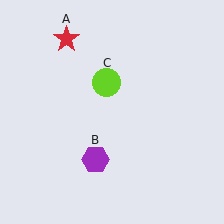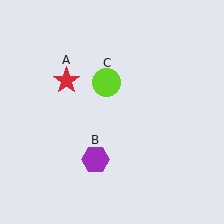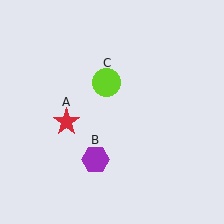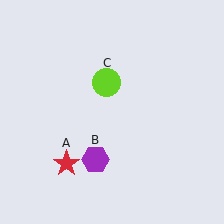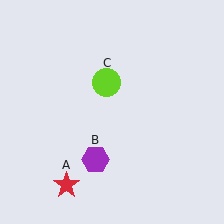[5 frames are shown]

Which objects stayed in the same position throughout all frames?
Purple hexagon (object B) and lime circle (object C) remained stationary.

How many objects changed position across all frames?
1 object changed position: red star (object A).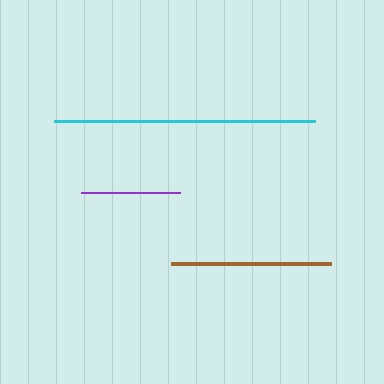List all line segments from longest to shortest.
From longest to shortest: cyan, brown, purple.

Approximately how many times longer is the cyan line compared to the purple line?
The cyan line is approximately 2.6 times the length of the purple line.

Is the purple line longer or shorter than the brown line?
The brown line is longer than the purple line.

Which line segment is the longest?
The cyan line is the longest at approximately 261 pixels.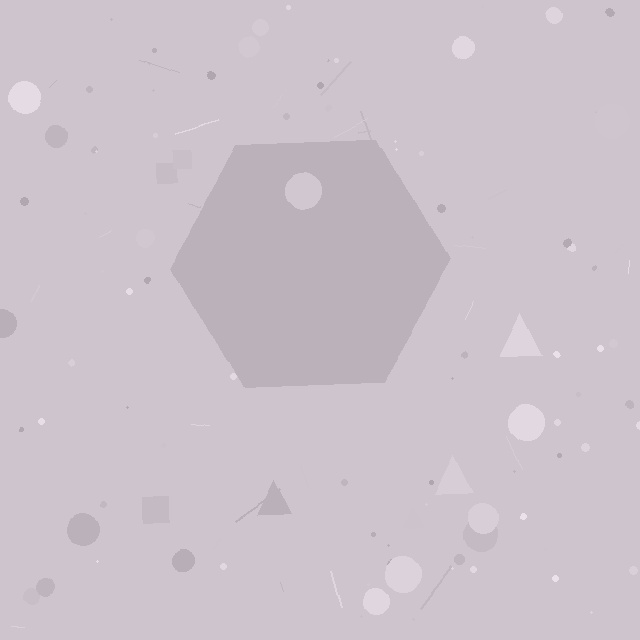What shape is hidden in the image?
A hexagon is hidden in the image.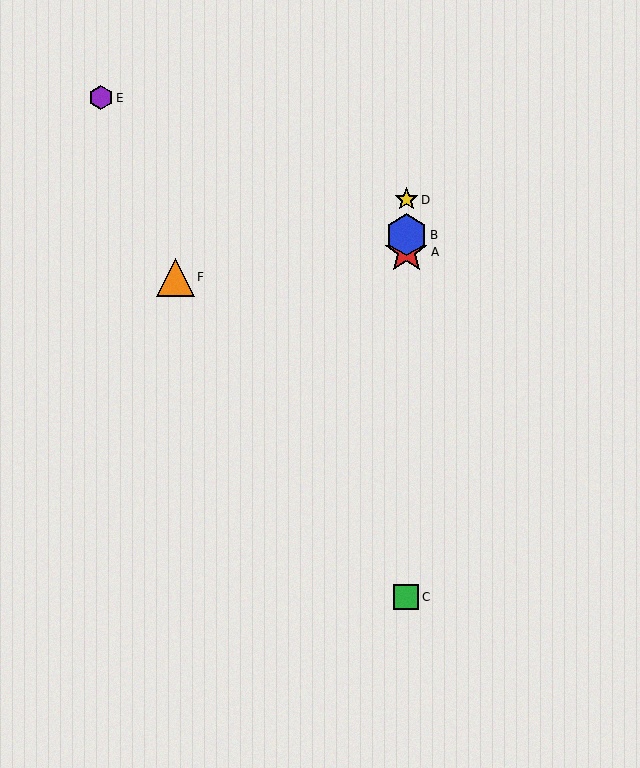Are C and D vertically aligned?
Yes, both are at x≈406.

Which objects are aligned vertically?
Objects A, B, C, D are aligned vertically.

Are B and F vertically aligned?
No, B is at x≈406 and F is at x≈175.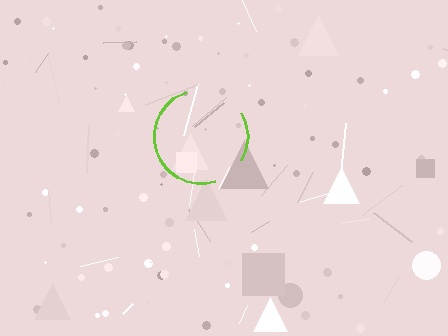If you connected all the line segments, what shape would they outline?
They would outline a circle.